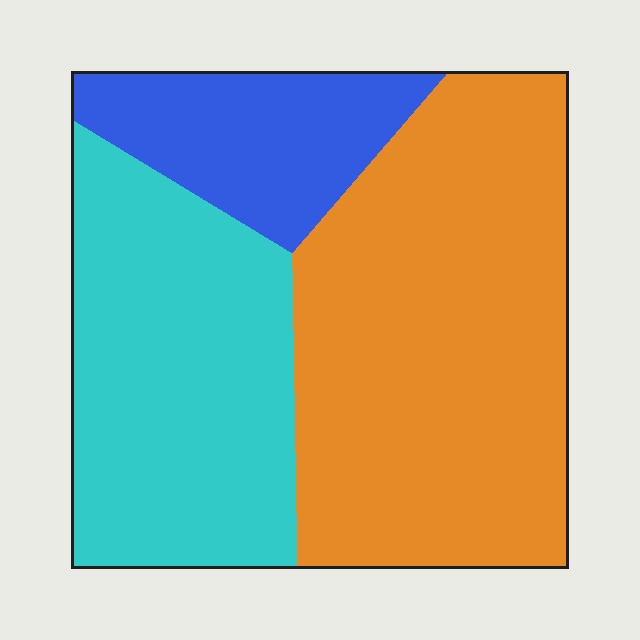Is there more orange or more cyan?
Orange.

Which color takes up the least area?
Blue, at roughly 15%.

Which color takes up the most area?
Orange, at roughly 50%.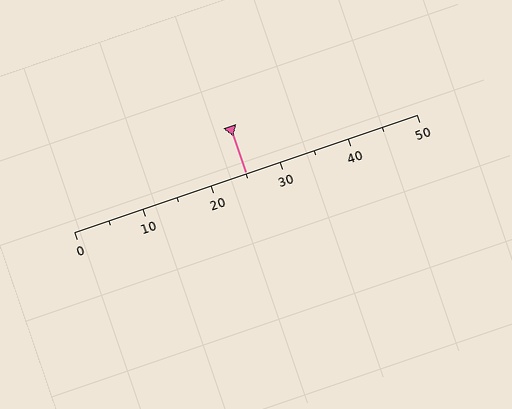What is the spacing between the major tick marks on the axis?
The major ticks are spaced 10 apart.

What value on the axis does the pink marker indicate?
The marker indicates approximately 25.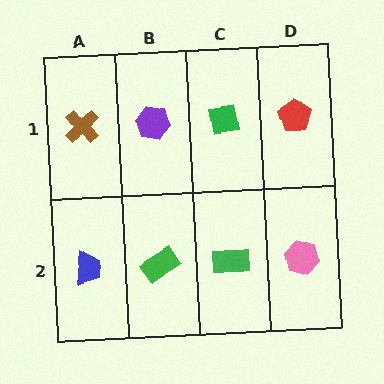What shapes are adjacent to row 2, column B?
A purple hexagon (row 1, column B), a blue trapezoid (row 2, column A), a green rectangle (row 2, column C).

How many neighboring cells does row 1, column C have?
3.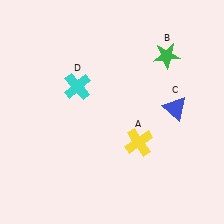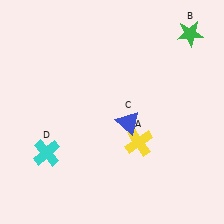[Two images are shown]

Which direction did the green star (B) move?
The green star (B) moved right.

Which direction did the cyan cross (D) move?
The cyan cross (D) moved down.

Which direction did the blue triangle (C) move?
The blue triangle (C) moved left.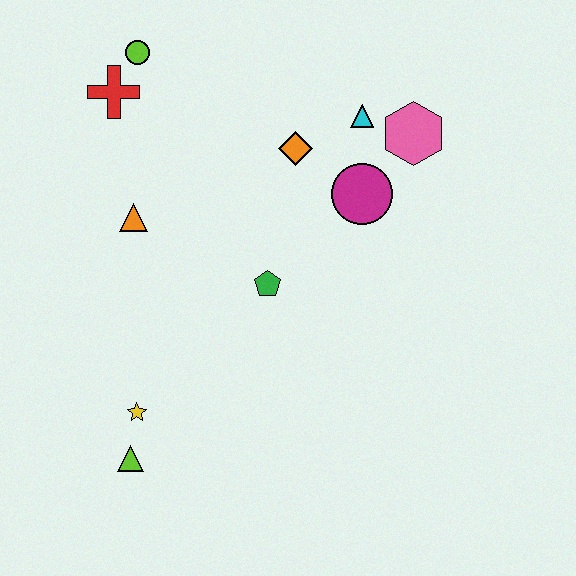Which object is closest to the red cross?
The lime circle is closest to the red cross.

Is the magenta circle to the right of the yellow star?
Yes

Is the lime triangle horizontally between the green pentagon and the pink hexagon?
No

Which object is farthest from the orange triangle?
The pink hexagon is farthest from the orange triangle.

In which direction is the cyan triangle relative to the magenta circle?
The cyan triangle is above the magenta circle.